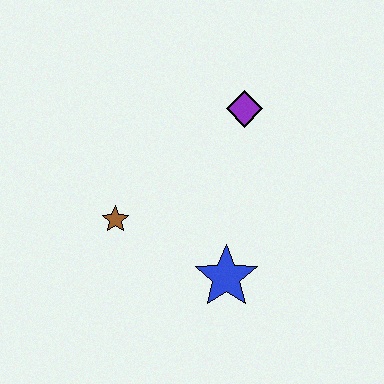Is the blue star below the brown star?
Yes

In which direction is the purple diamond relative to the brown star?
The purple diamond is to the right of the brown star.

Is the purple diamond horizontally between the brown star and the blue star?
No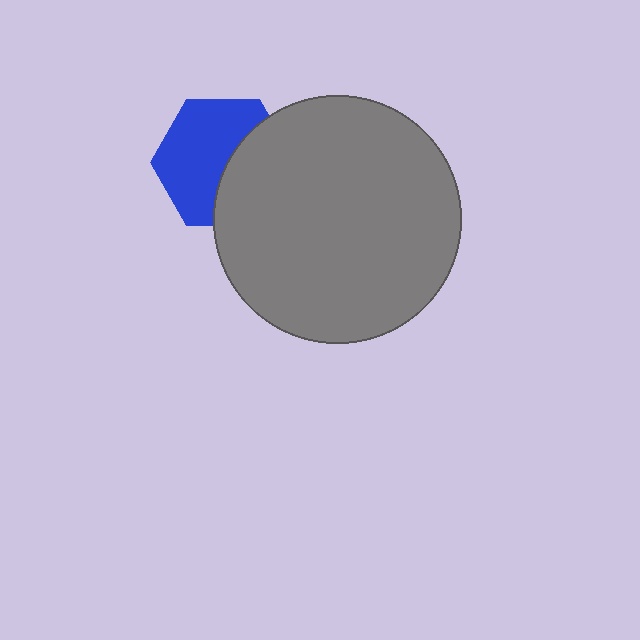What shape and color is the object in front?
The object in front is a gray circle.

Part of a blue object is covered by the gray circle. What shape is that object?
It is a hexagon.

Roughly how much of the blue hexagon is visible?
About half of it is visible (roughly 59%).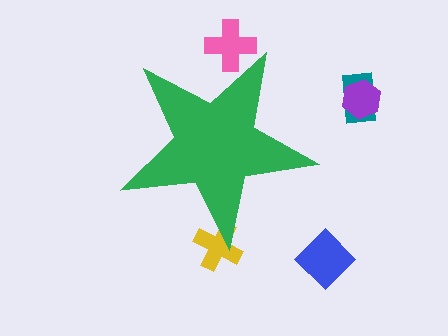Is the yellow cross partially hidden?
Yes, the yellow cross is partially hidden behind the green star.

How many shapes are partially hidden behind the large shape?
2 shapes are partially hidden.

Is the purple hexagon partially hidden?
No, the purple hexagon is fully visible.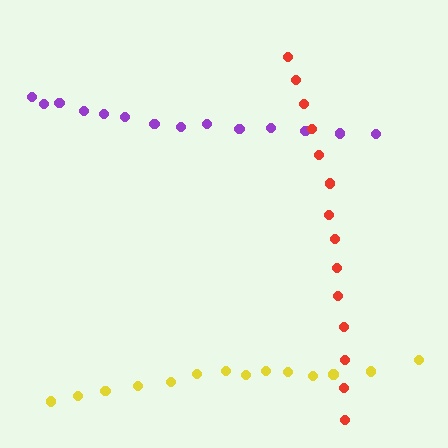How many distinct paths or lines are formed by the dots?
There are 3 distinct paths.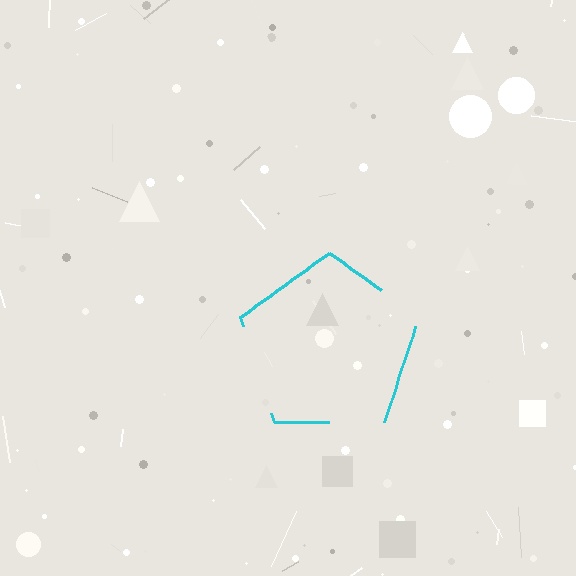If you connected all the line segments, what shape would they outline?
They would outline a pentagon.